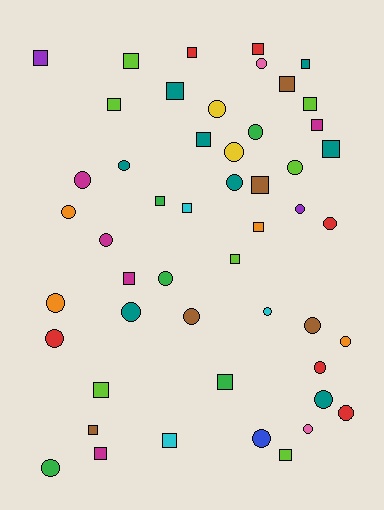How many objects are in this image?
There are 50 objects.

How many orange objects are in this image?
There are 4 orange objects.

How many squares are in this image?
There are 24 squares.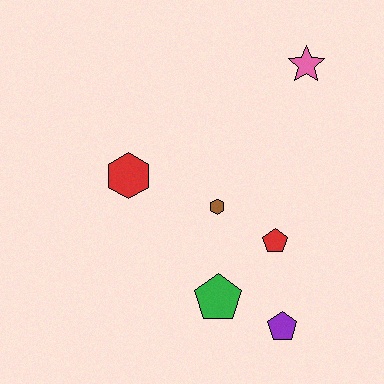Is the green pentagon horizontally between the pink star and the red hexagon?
Yes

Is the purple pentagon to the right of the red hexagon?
Yes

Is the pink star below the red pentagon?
No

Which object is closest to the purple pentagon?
The green pentagon is closest to the purple pentagon.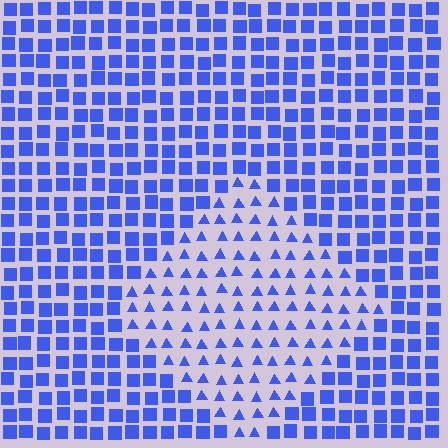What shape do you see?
I see a diamond.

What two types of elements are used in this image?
The image uses triangles inside the diamond region and squares outside it.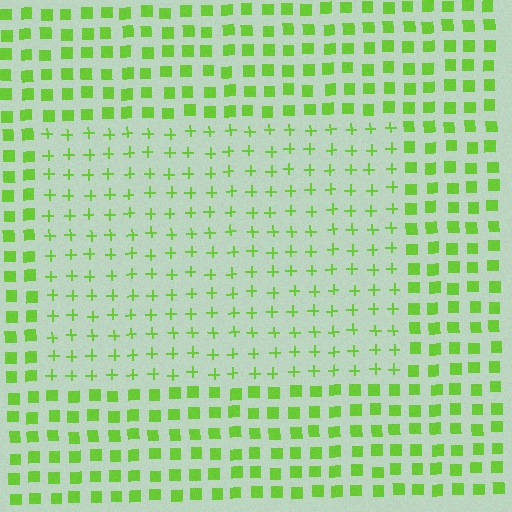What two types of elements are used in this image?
The image uses plus signs inside the rectangle region and squares outside it.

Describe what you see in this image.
The image is filled with small lime elements arranged in a uniform grid. A rectangle-shaped region contains plus signs, while the surrounding area contains squares. The boundary is defined purely by the change in element shape.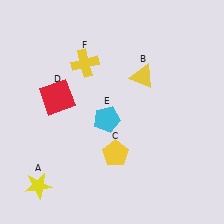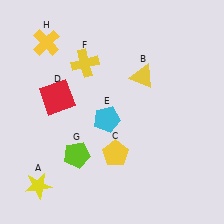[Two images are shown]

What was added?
A lime pentagon (G), a yellow cross (H) were added in Image 2.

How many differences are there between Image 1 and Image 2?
There are 2 differences between the two images.